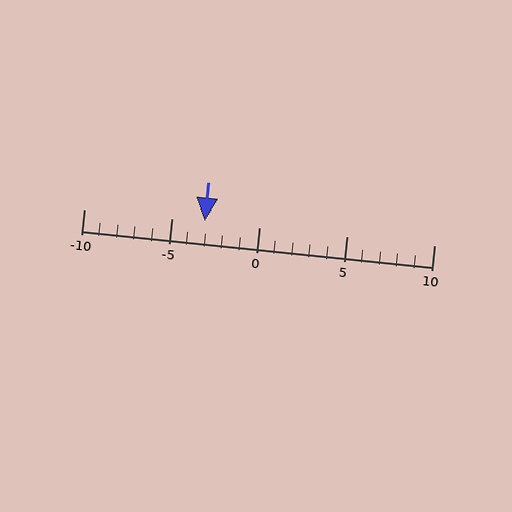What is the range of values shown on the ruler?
The ruler shows values from -10 to 10.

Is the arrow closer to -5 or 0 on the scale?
The arrow is closer to -5.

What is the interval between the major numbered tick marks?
The major tick marks are spaced 5 units apart.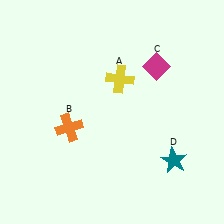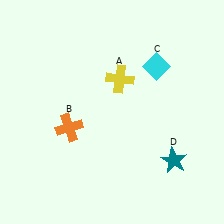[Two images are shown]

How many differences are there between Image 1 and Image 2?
There is 1 difference between the two images.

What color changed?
The diamond (C) changed from magenta in Image 1 to cyan in Image 2.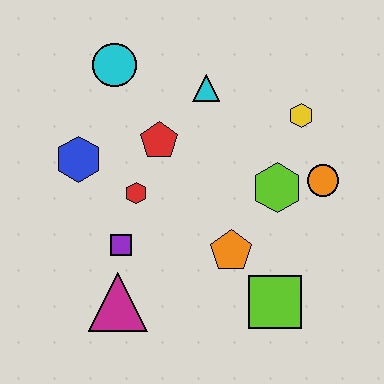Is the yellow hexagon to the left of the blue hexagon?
No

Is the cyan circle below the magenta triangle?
No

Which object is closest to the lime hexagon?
The orange circle is closest to the lime hexagon.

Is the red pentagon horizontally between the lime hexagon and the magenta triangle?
Yes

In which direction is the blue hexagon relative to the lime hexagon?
The blue hexagon is to the left of the lime hexagon.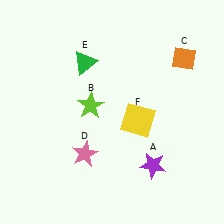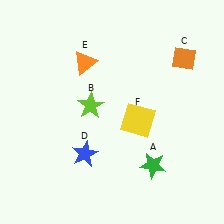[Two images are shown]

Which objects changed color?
A changed from purple to green. D changed from pink to blue. E changed from green to orange.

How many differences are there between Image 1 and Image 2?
There are 3 differences between the two images.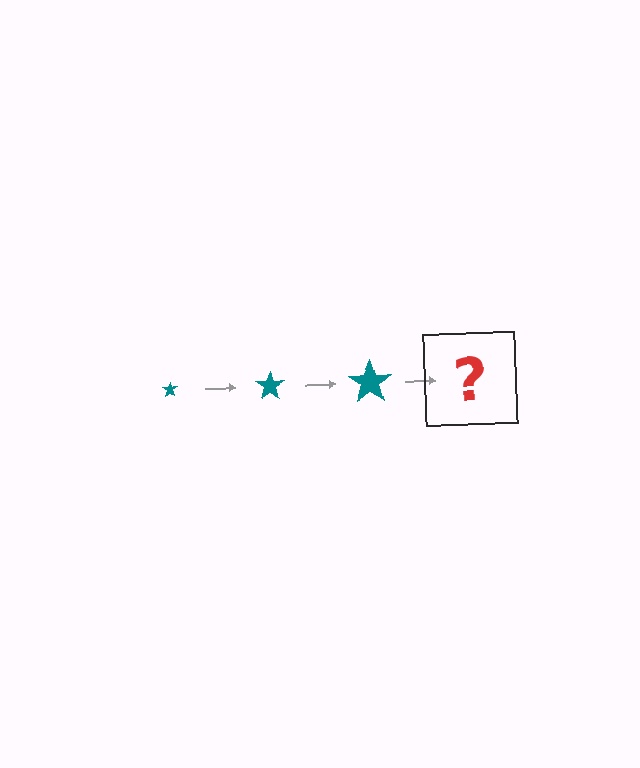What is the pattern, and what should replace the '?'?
The pattern is that the star gets progressively larger each step. The '?' should be a teal star, larger than the previous one.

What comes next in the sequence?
The next element should be a teal star, larger than the previous one.